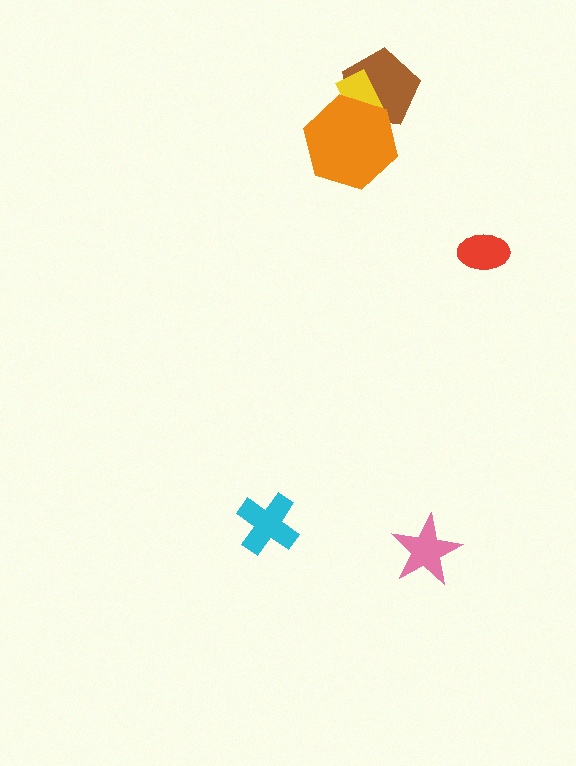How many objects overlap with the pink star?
0 objects overlap with the pink star.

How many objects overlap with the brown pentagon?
2 objects overlap with the brown pentagon.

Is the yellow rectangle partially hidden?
Yes, it is partially covered by another shape.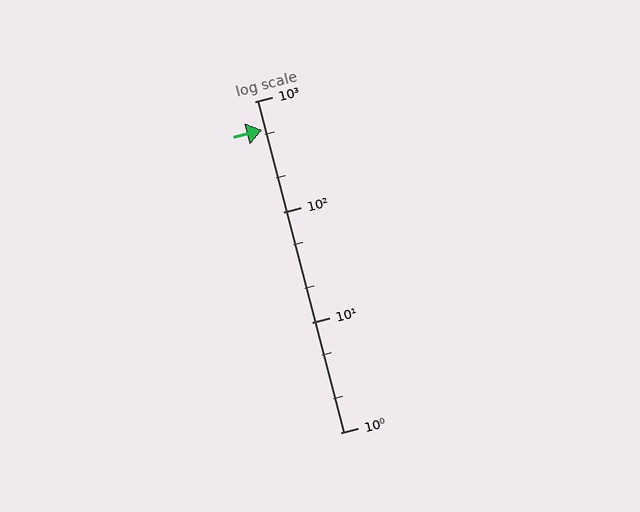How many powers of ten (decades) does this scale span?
The scale spans 3 decades, from 1 to 1000.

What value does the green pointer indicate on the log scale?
The pointer indicates approximately 550.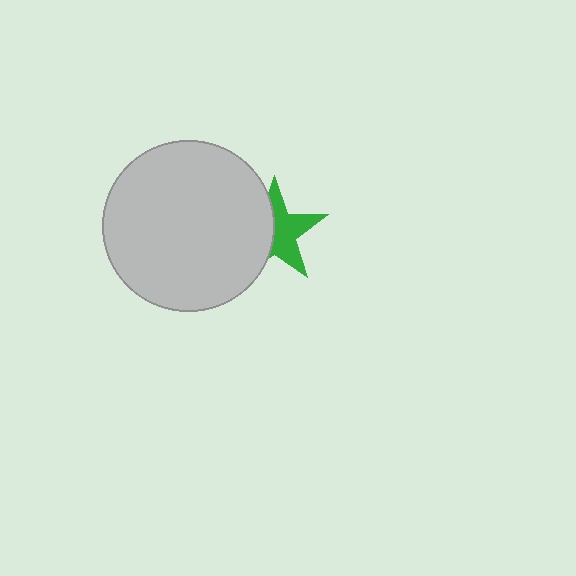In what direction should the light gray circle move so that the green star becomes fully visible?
The light gray circle should move left. That is the shortest direction to clear the overlap and leave the green star fully visible.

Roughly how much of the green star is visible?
About half of it is visible (roughly 54%).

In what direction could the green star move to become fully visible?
The green star could move right. That would shift it out from behind the light gray circle entirely.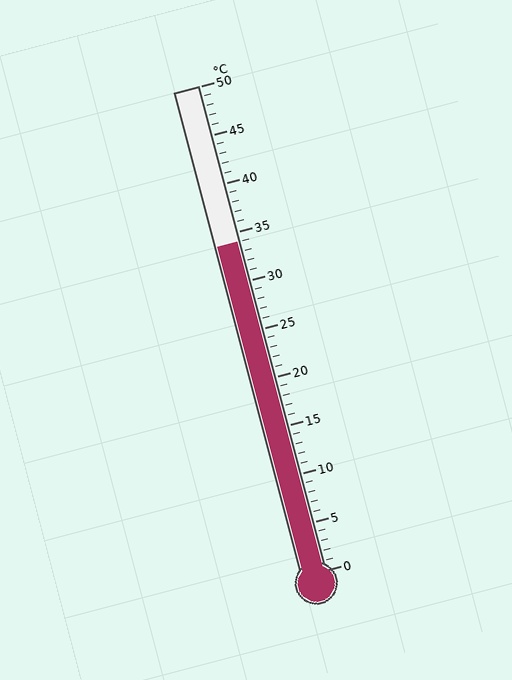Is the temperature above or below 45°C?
The temperature is below 45°C.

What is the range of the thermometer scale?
The thermometer scale ranges from 0°C to 50°C.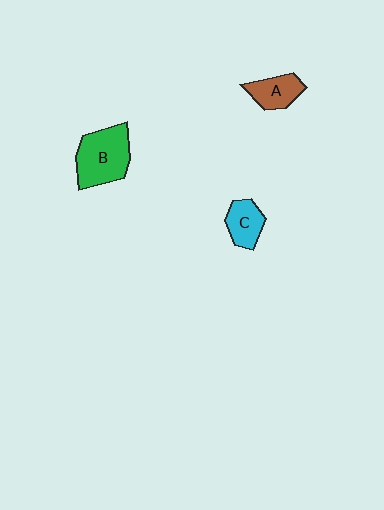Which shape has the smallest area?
Shape C (cyan).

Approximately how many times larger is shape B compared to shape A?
Approximately 1.8 times.